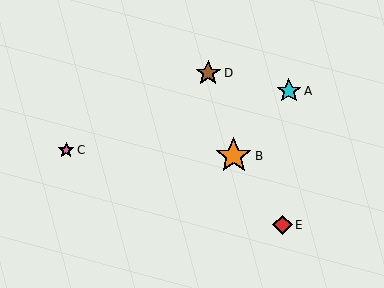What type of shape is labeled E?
Shape E is a red diamond.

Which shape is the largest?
The orange star (labeled B) is the largest.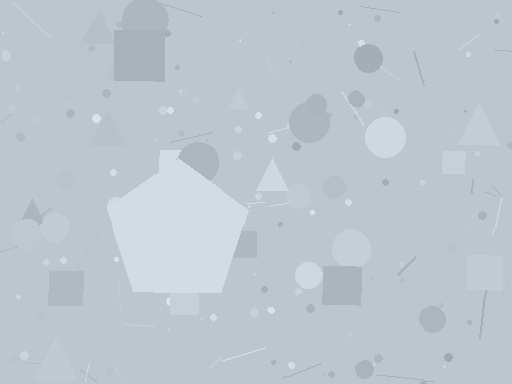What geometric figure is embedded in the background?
A pentagon is embedded in the background.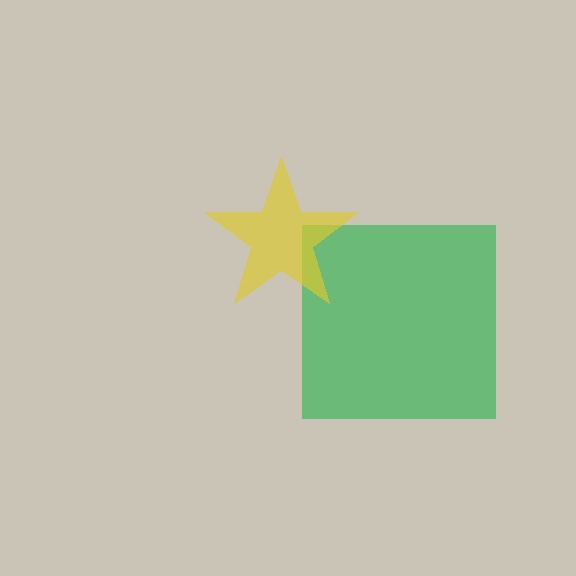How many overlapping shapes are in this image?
There are 2 overlapping shapes in the image.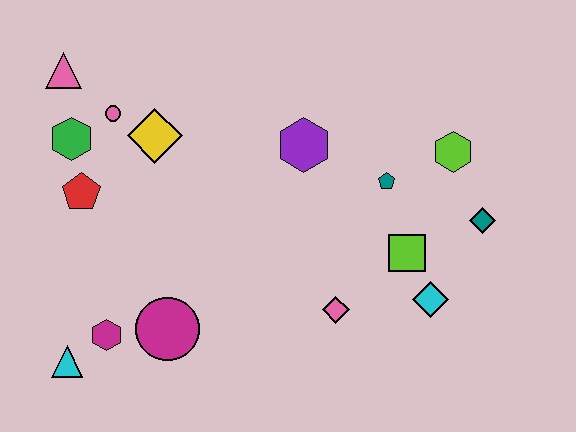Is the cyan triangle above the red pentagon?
No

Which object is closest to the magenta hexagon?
The cyan triangle is closest to the magenta hexagon.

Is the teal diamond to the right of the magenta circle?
Yes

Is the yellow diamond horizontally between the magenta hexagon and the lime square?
Yes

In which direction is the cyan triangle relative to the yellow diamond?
The cyan triangle is below the yellow diamond.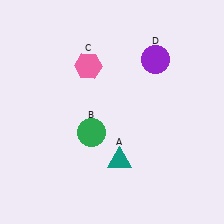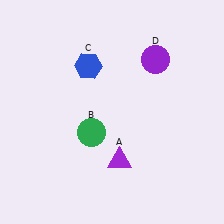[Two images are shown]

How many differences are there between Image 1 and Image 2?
There are 2 differences between the two images.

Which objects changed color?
A changed from teal to purple. C changed from pink to blue.